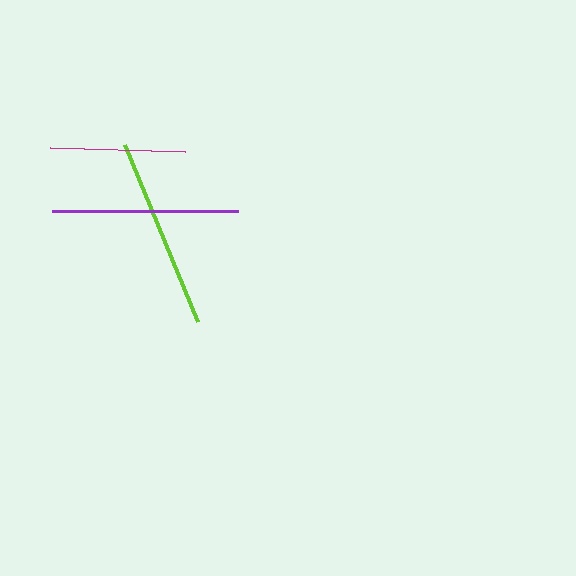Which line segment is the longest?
The lime line is the longest at approximately 191 pixels.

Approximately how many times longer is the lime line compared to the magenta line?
The lime line is approximately 1.4 times the length of the magenta line.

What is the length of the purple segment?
The purple segment is approximately 186 pixels long.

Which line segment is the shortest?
The magenta line is the shortest at approximately 135 pixels.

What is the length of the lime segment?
The lime segment is approximately 191 pixels long.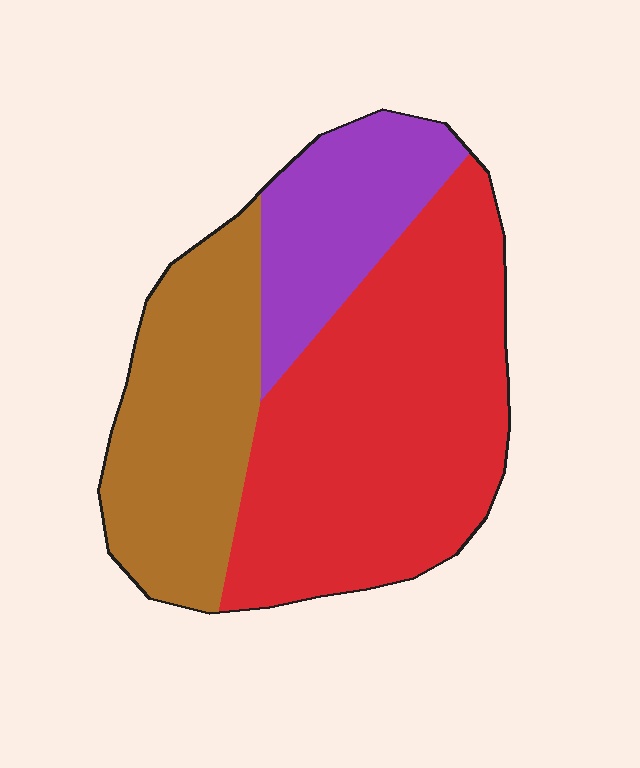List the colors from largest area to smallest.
From largest to smallest: red, brown, purple.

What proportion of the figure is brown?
Brown covers around 30% of the figure.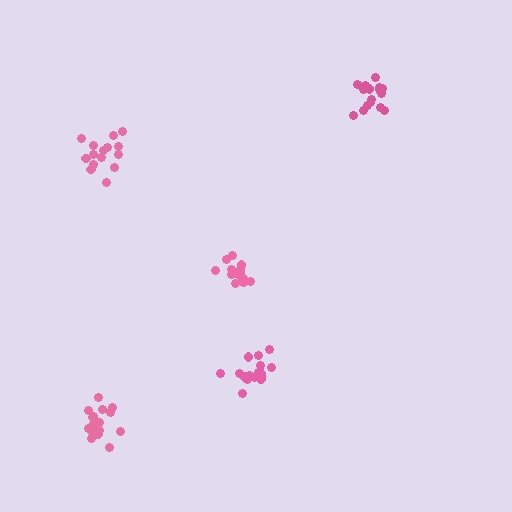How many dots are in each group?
Group 1: 18 dots, Group 2: 15 dots, Group 3: 18 dots, Group 4: 18 dots, Group 5: 15 dots (84 total).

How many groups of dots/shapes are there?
There are 5 groups.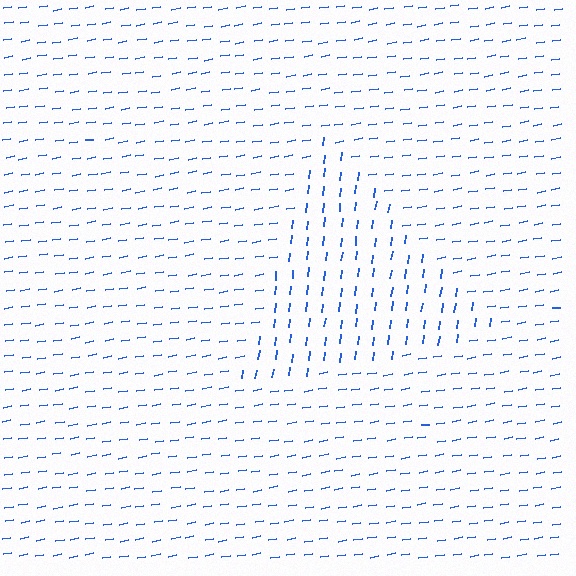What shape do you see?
I see a triangle.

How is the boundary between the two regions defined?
The boundary is defined purely by a change in line orientation (approximately 73 degrees difference). All lines are the same color and thickness.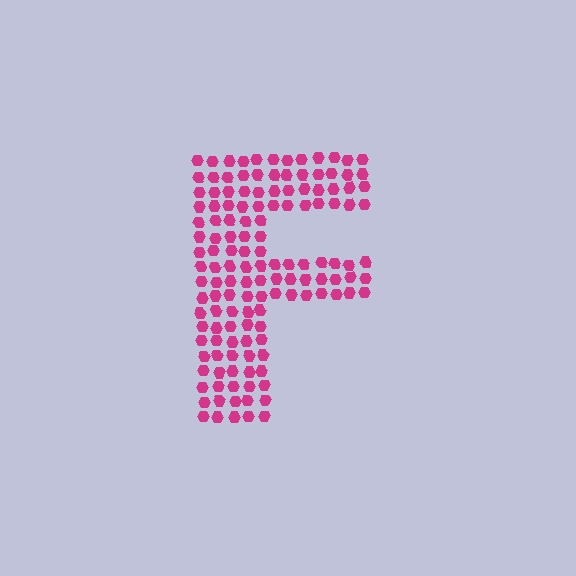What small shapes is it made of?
It is made of small hexagons.